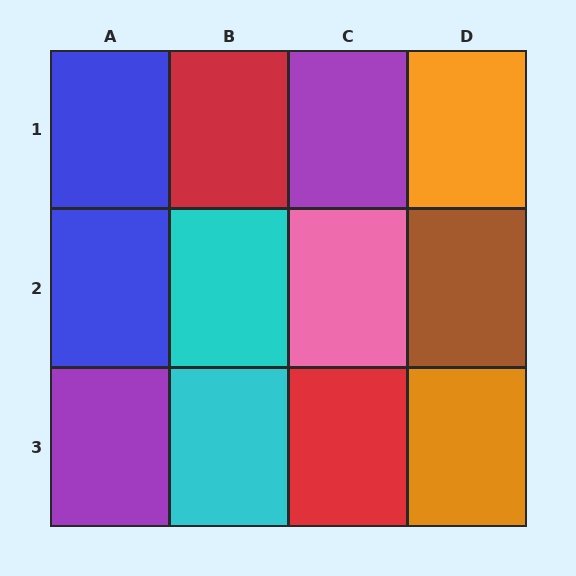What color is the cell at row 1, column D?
Orange.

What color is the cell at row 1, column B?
Red.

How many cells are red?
2 cells are red.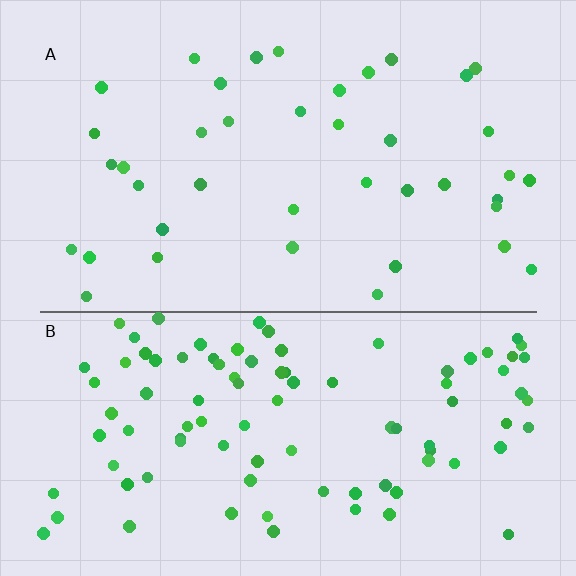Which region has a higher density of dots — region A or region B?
B (the bottom).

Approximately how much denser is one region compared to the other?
Approximately 2.4× — region B over region A.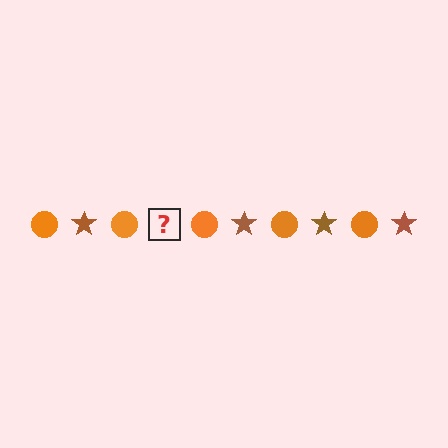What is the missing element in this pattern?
The missing element is a brown star.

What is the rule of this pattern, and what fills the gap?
The rule is that the pattern alternates between orange circle and brown star. The gap should be filled with a brown star.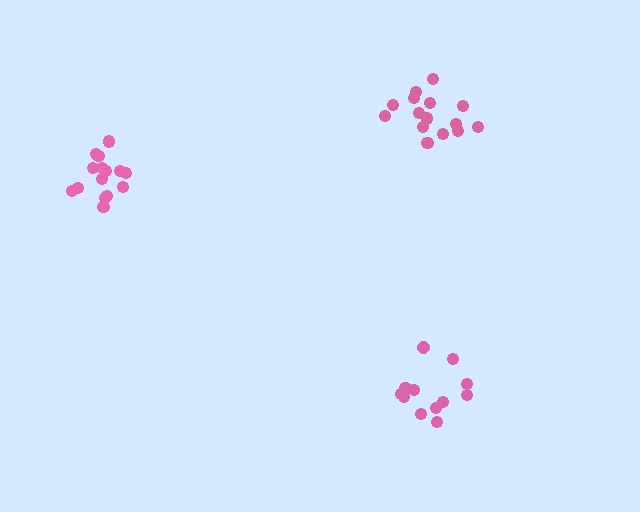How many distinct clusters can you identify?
There are 3 distinct clusters.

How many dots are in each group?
Group 1: 12 dots, Group 2: 16 dots, Group 3: 15 dots (43 total).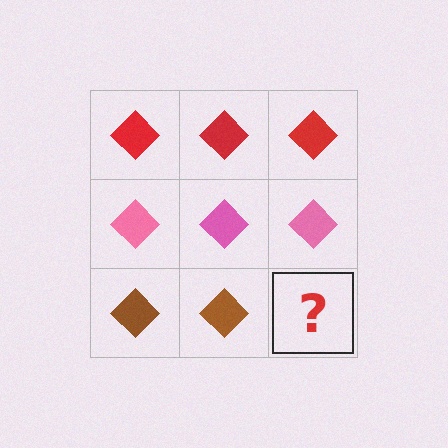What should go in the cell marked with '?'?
The missing cell should contain a brown diamond.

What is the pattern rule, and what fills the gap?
The rule is that each row has a consistent color. The gap should be filled with a brown diamond.